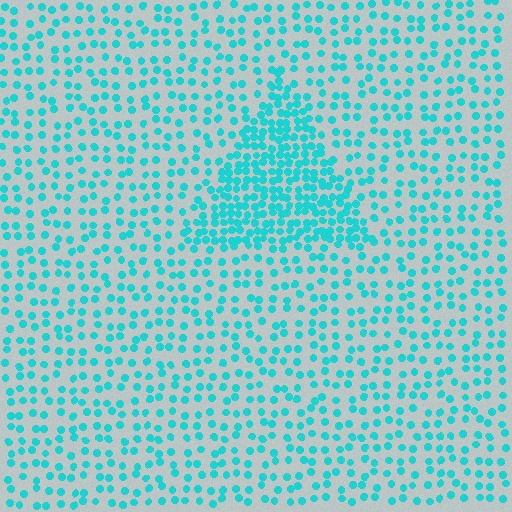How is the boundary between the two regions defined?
The boundary is defined by a change in element density (approximately 2.3x ratio). All elements are the same color, size, and shape.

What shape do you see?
I see a triangle.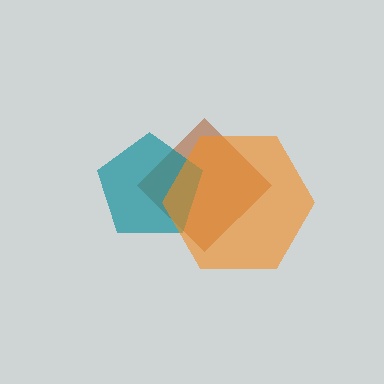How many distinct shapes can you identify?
There are 3 distinct shapes: a brown diamond, a teal pentagon, an orange hexagon.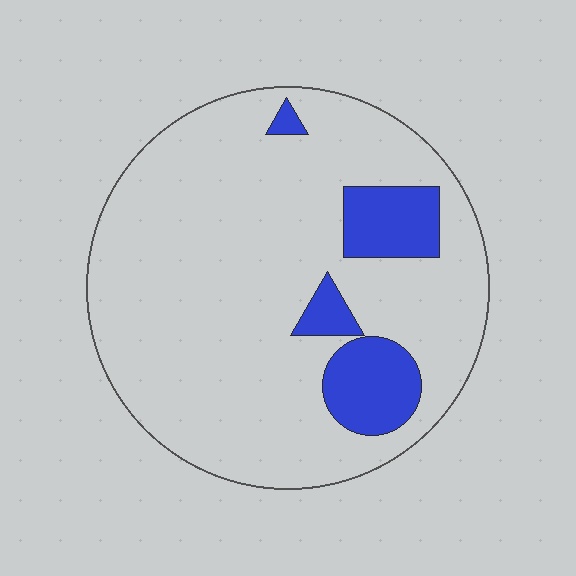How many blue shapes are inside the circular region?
4.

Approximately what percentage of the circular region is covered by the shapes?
Approximately 15%.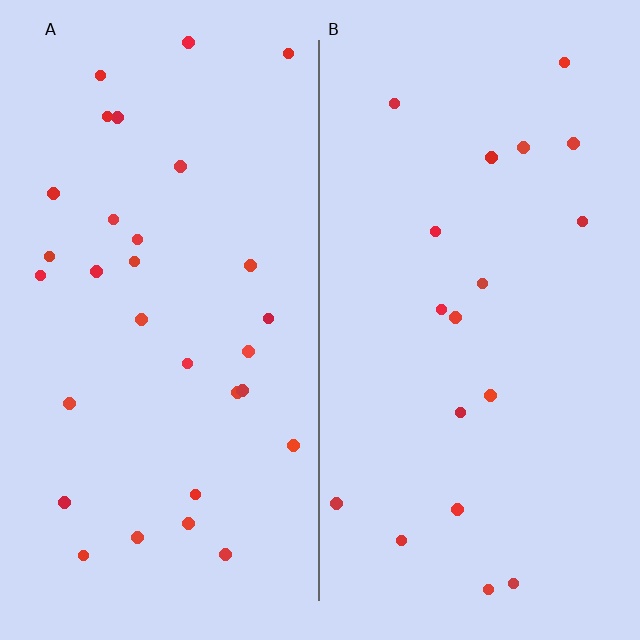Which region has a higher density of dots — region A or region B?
A (the left).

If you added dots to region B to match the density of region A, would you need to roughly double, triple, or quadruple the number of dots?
Approximately double.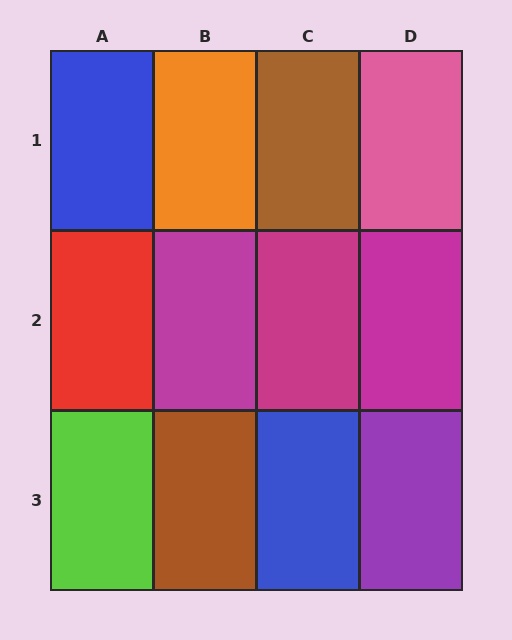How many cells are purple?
1 cell is purple.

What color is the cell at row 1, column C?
Brown.